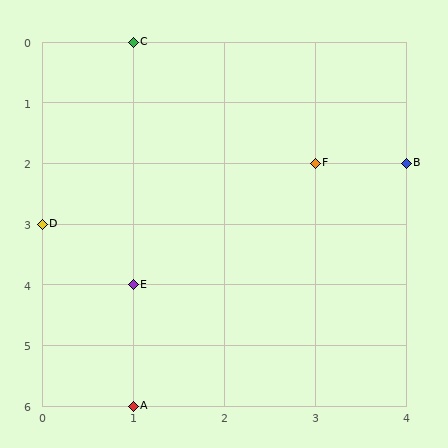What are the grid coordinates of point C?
Point C is at grid coordinates (1, 0).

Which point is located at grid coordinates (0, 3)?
Point D is at (0, 3).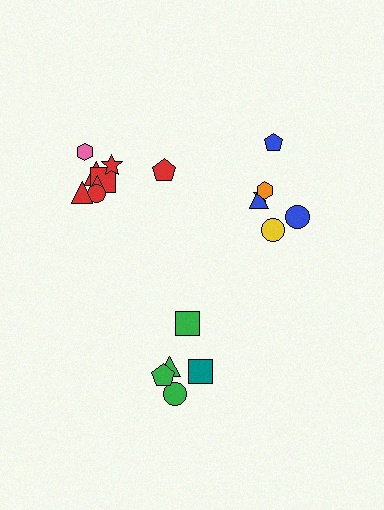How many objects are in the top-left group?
There are 8 objects.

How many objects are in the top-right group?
There are 6 objects.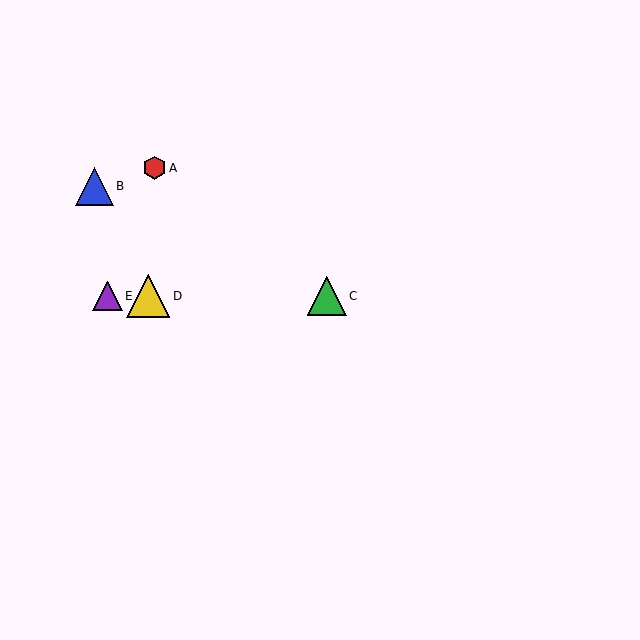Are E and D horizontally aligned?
Yes, both are at y≈296.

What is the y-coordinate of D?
Object D is at y≈296.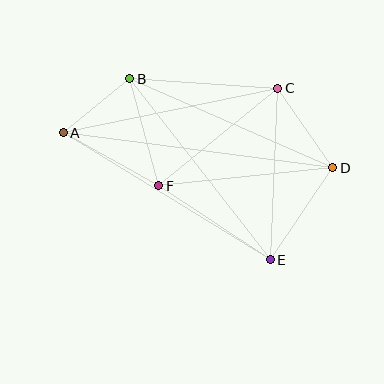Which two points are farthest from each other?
Points A and D are farthest from each other.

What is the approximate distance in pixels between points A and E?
The distance between A and E is approximately 243 pixels.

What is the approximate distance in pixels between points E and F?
The distance between E and F is approximately 134 pixels.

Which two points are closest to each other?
Points A and B are closest to each other.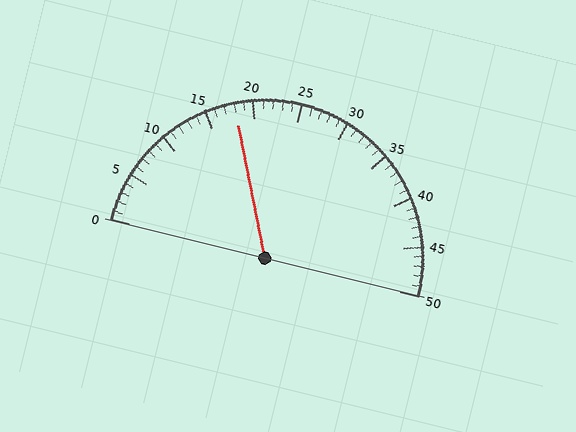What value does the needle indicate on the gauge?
The needle indicates approximately 18.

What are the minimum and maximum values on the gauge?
The gauge ranges from 0 to 50.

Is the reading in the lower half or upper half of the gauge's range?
The reading is in the lower half of the range (0 to 50).